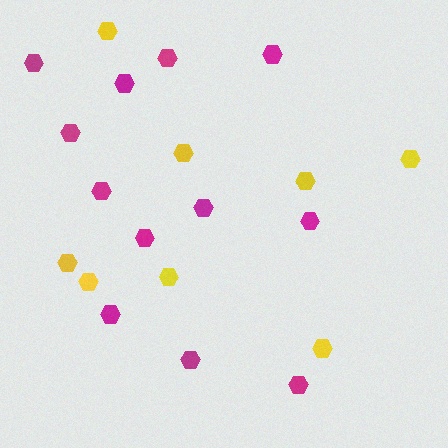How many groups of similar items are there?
There are 2 groups: one group of yellow hexagons (8) and one group of magenta hexagons (12).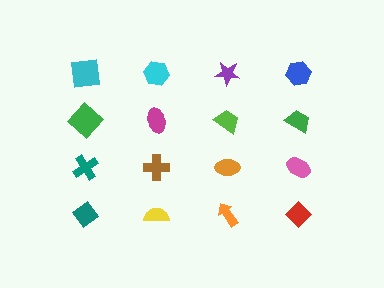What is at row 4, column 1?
A teal diamond.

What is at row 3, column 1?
A teal cross.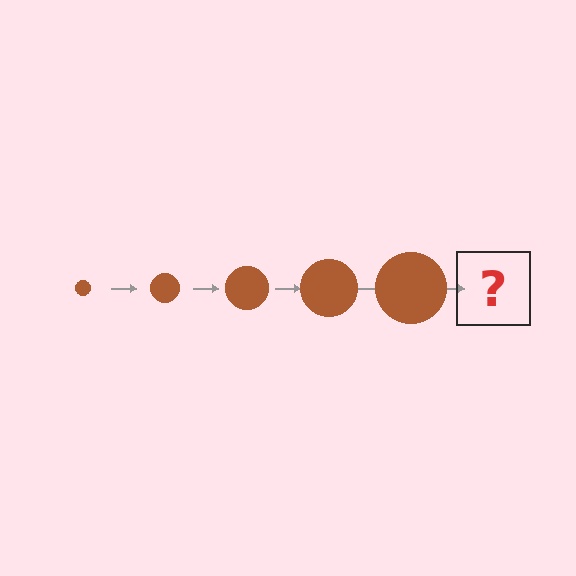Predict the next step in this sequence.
The next step is a brown circle, larger than the previous one.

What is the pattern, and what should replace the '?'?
The pattern is that the circle gets progressively larger each step. The '?' should be a brown circle, larger than the previous one.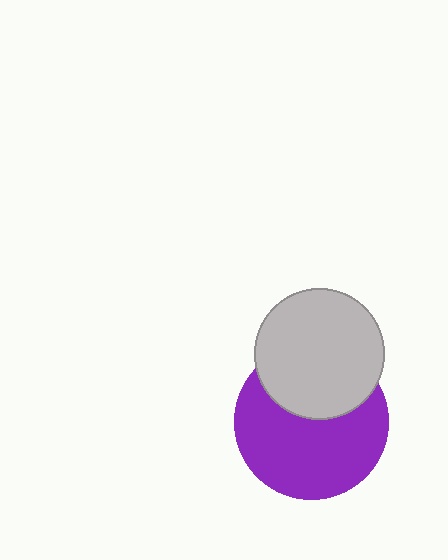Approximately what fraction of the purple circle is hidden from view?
Roughly 35% of the purple circle is hidden behind the light gray circle.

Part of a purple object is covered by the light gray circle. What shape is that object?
It is a circle.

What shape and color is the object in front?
The object in front is a light gray circle.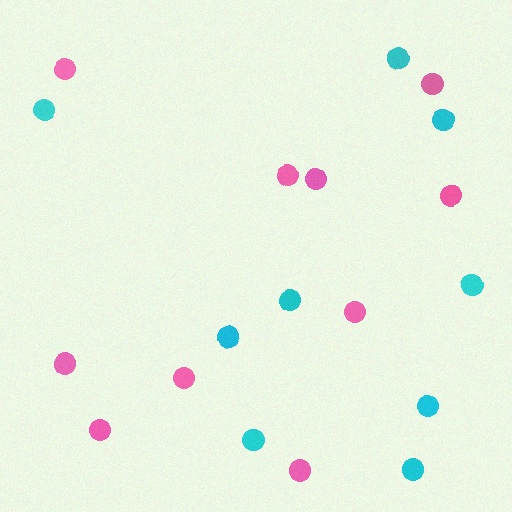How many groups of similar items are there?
There are 2 groups: one group of pink circles (10) and one group of cyan circles (9).